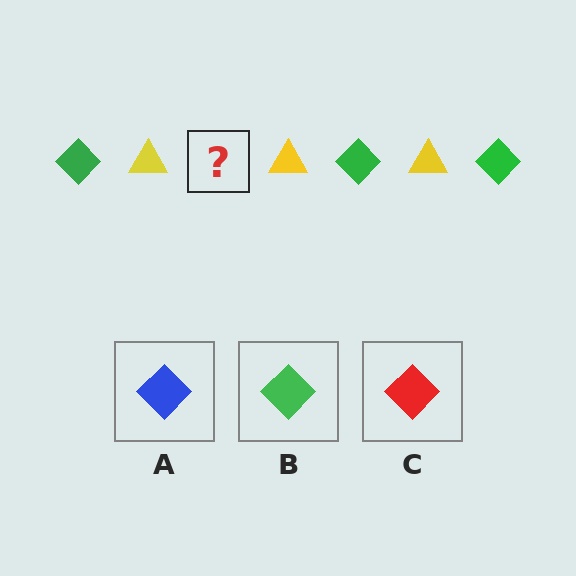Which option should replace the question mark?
Option B.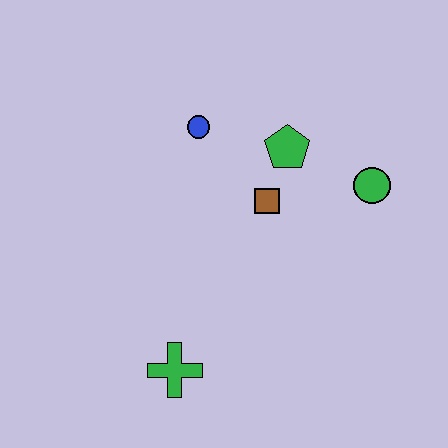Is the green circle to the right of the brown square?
Yes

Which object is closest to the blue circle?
The green pentagon is closest to the blue circle.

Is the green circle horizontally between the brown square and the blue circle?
No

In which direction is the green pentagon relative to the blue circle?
The green pentagon is to the right of the blue circle.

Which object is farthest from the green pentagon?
The green cross is farthest from the green pentagon.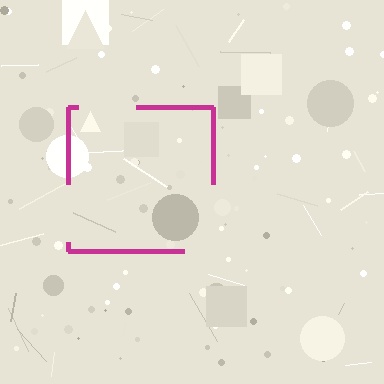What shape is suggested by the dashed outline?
The dashed outline suggests a square.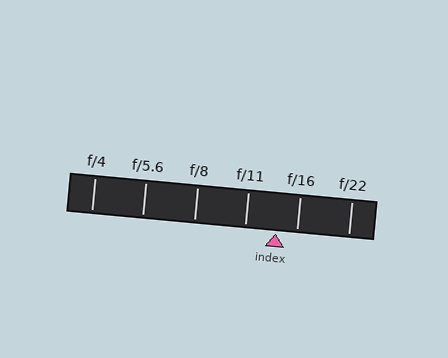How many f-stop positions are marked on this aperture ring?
There are 6 f-stop positions marked.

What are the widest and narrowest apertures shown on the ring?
The widest aperture shown is f/4 and the narrowest is f/22.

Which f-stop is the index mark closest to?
The index mark is closest to f/16.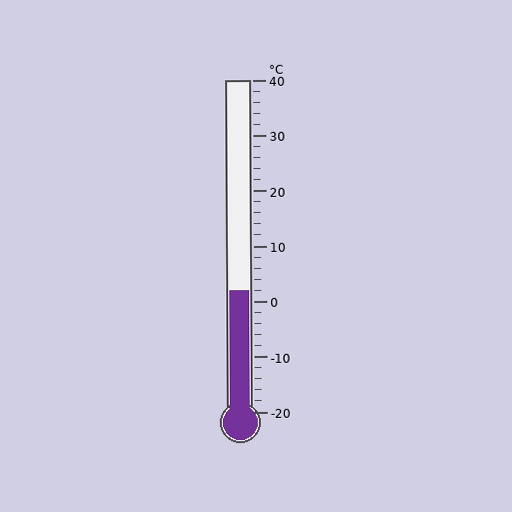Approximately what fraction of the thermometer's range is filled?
The thermometer is filled to approximately 35% of its range.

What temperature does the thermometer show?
The thermometer shows approximately 2°C.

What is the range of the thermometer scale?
The thermometer scale ranges from -20°C to 40°C.